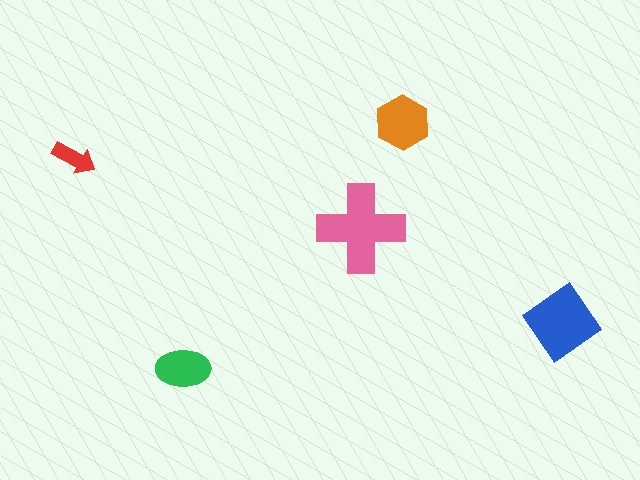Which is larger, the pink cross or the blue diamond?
The pink cross.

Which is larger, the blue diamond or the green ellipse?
The blue diamond.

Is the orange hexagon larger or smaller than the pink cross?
Smaller.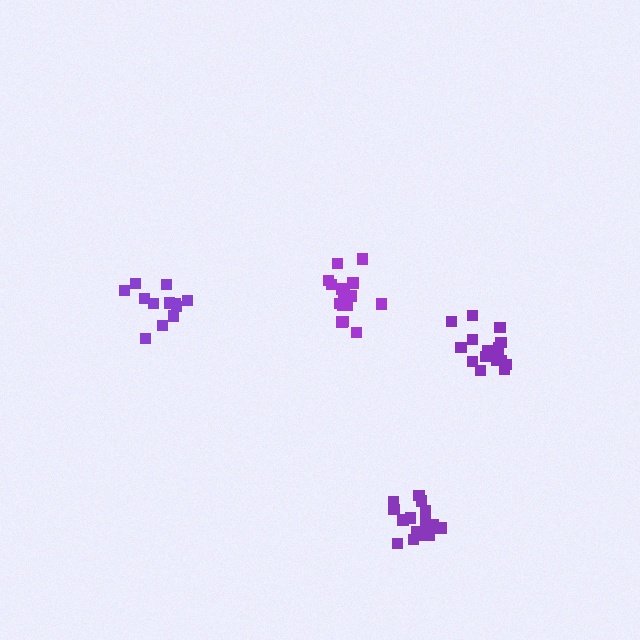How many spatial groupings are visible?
There are 4 spatial groupings.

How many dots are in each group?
Group 1: 17 dots, Group 2: 16 dots, Group 3: 12 dots, Group 4: 18 dots (63 total).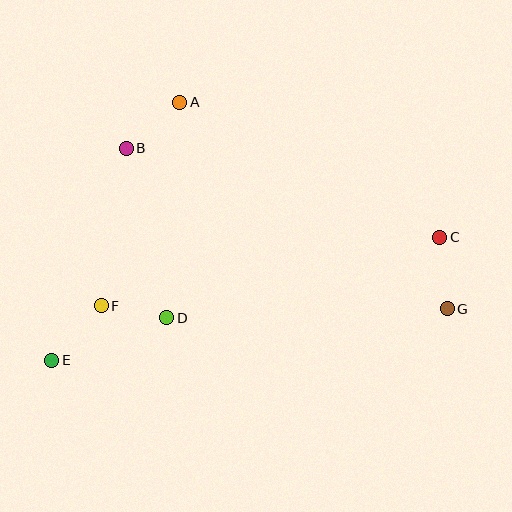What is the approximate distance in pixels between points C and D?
The distance between C and D is approximately 285 pixels.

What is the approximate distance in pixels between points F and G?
The distance between F and G is approximately 346 pixels.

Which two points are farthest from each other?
Points C and E are farthest from each other.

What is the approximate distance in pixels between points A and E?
The distance between A and E is approximately 288 pixels.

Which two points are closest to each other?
Points D and F are closest to each other.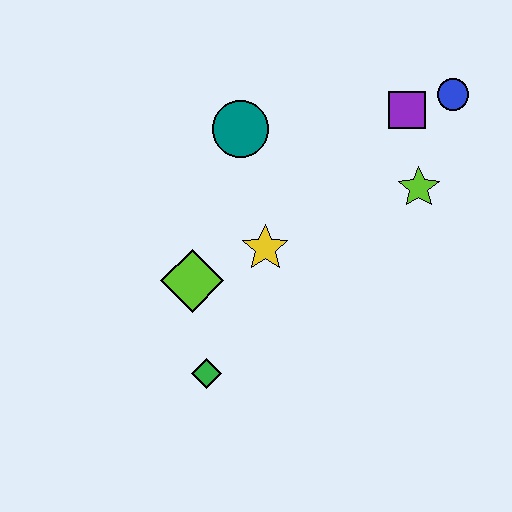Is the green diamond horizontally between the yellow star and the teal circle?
No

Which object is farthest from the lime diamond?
The blue circle is farthest from the lime diamond.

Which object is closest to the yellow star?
The lime diamond is closest to the yellow star.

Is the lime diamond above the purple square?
No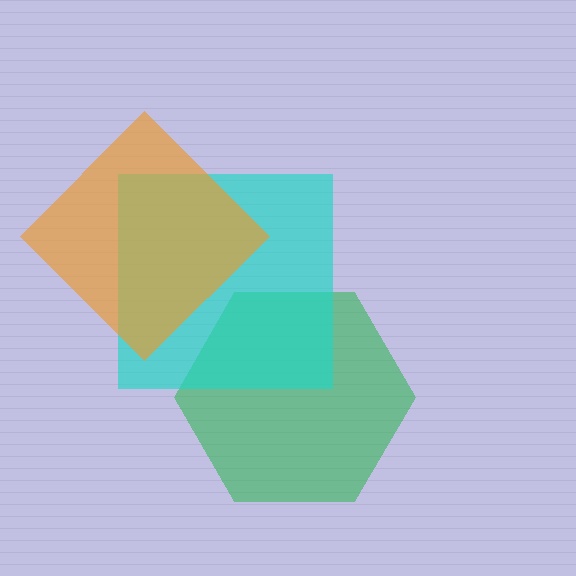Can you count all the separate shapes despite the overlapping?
Yes, there are 3 separate shapes.